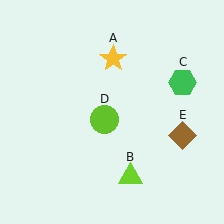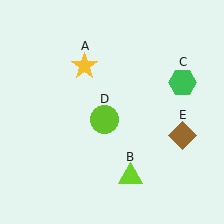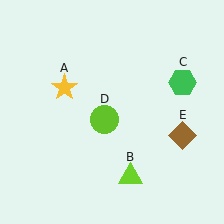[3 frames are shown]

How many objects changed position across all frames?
1 object changed position: yellow star (object A).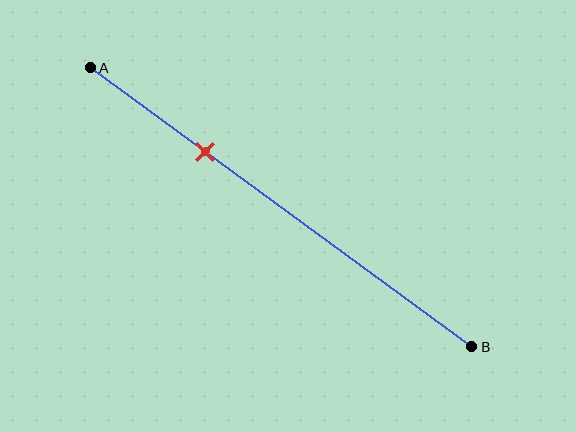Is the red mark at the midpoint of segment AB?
No, the mark is at about 30% from A, not at the 50% midpoint.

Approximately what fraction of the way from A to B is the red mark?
The red mark is approximately 30% of the way from A to B.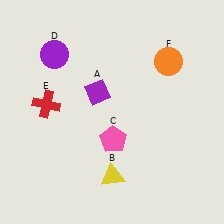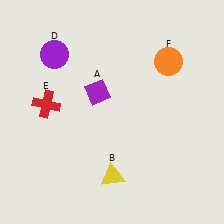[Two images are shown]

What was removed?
The pink pentagon (C) was removed in Image 2.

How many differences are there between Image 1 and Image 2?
There is 1 difference between the two images.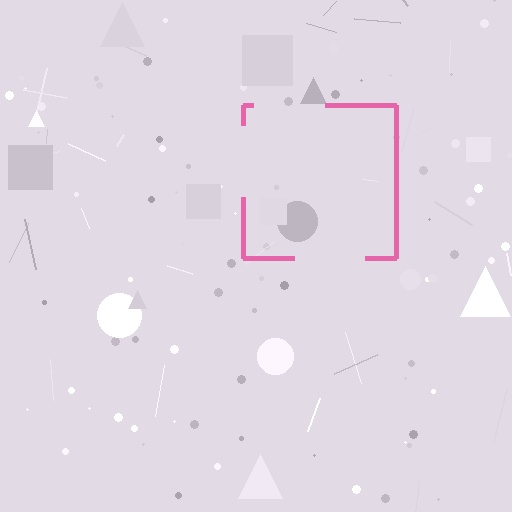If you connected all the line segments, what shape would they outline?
They would outline a square.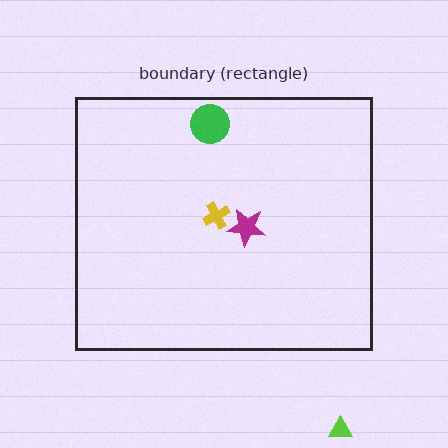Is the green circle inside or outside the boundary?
Inside.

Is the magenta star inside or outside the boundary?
Inside.